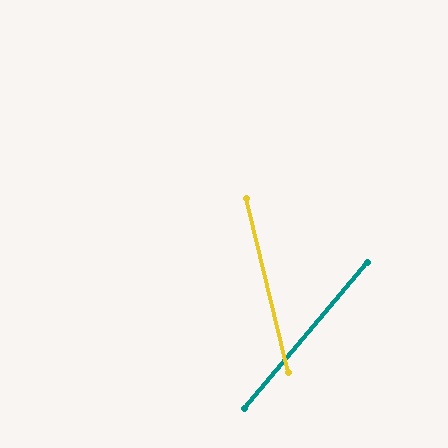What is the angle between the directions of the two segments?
Approximately 54 degrees.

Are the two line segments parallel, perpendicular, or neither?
Neither parallel nor perpendicular — they differ by about 54°.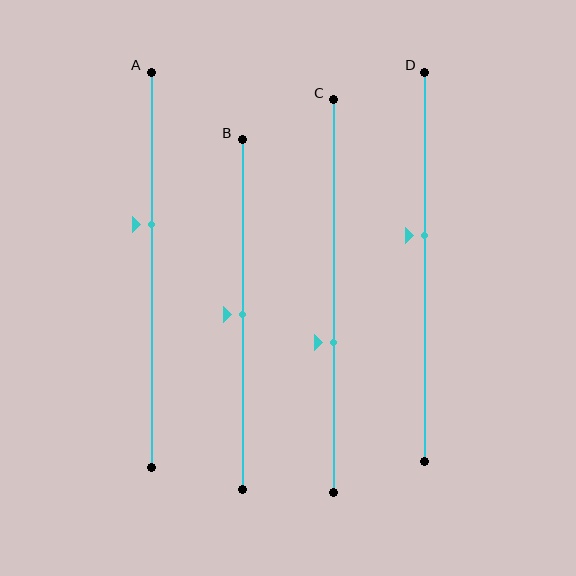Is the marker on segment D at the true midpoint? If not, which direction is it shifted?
No, the marker on segment D is shifted upward by about 8% of the segment length.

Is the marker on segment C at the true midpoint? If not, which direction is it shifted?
No, the marker on segment C is shifted downward by about 12% of the segment length.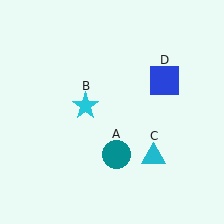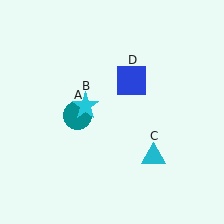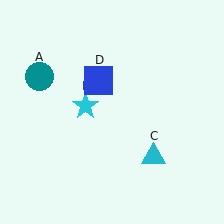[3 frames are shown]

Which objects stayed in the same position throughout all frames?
Cyan star (object B) and cyan triangle (object C) remained stationary.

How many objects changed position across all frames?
2 objects changed position: teal circle (object A), blue square (object D).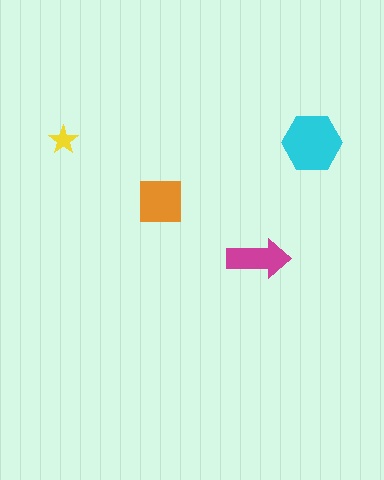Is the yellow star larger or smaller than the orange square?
Smaller.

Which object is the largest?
The cyan hexagon.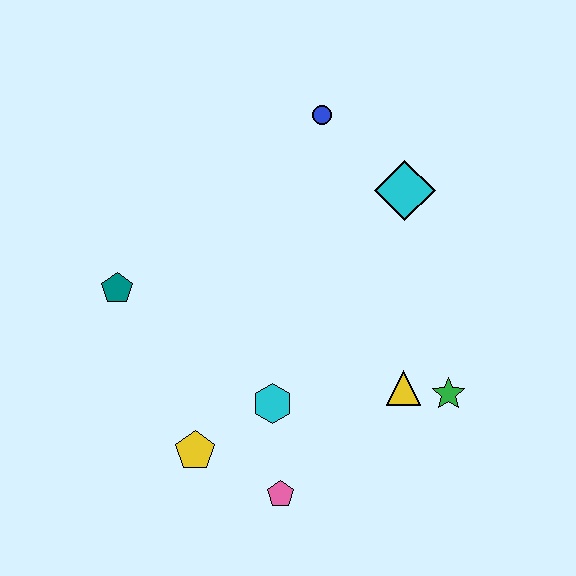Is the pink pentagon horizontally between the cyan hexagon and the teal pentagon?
No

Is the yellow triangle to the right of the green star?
No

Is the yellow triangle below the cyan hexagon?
No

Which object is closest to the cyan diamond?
The blue circle is closest to the cyan diamond.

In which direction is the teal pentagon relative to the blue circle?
The teal pentagon is to the left of the blue circle.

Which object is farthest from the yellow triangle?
The teal pentagon is farthest from the yellow triangle.